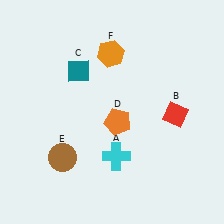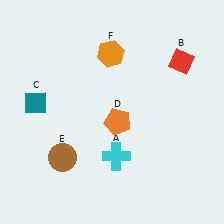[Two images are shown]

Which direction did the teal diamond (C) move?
The teal diamond (C) moved left.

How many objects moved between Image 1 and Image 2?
2 objects moved between the two images.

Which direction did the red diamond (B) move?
The red diamond (B) moved up.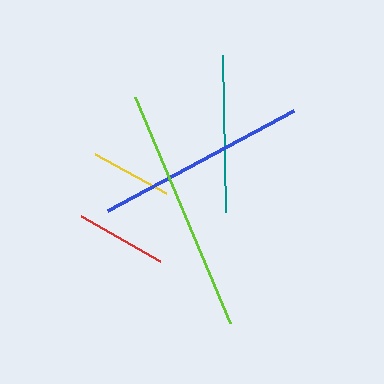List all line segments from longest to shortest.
From longest to shortest: lime, blue, teal, red, yellow.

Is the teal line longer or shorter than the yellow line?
The teal line is longer than the yellow line.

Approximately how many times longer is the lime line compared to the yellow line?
The lime line is approximately 3.0 times the length of the yellow line.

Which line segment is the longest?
The lime line is the longest at approximately 245 pixels.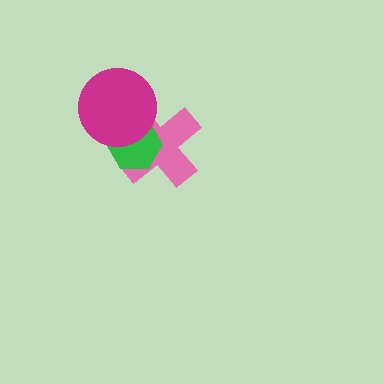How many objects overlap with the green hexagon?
2 objects overlap with the green hexagon.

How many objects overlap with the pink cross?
2 objects overlap with the pink cross.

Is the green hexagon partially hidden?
Yes, it is partially covered by another shape.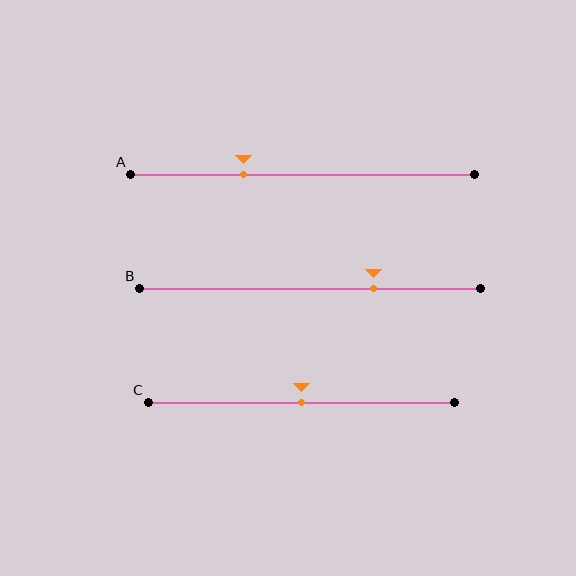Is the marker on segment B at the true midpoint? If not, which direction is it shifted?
No, the marker on segment B is shifted to the right by about 18% of the segment length.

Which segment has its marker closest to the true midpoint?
Segment C has its marker closest to the true midpoint.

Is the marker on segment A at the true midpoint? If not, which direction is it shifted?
No, the marker on segment A is shifted to the left by about 17% of the segment length.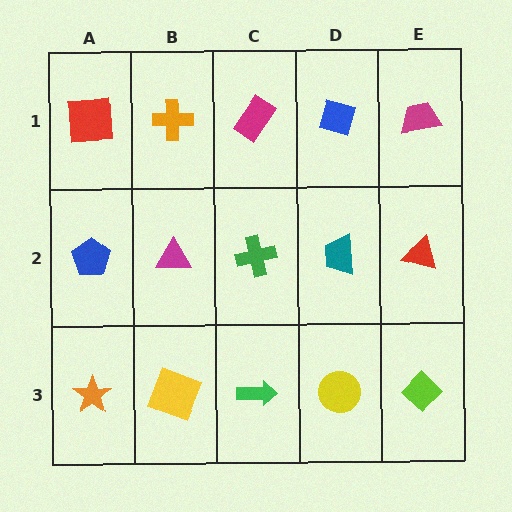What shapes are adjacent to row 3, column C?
A green cross (row 2, column C), a yellow square (row 3, column B), a yellow circle (row 3, column D).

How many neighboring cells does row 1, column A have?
2.